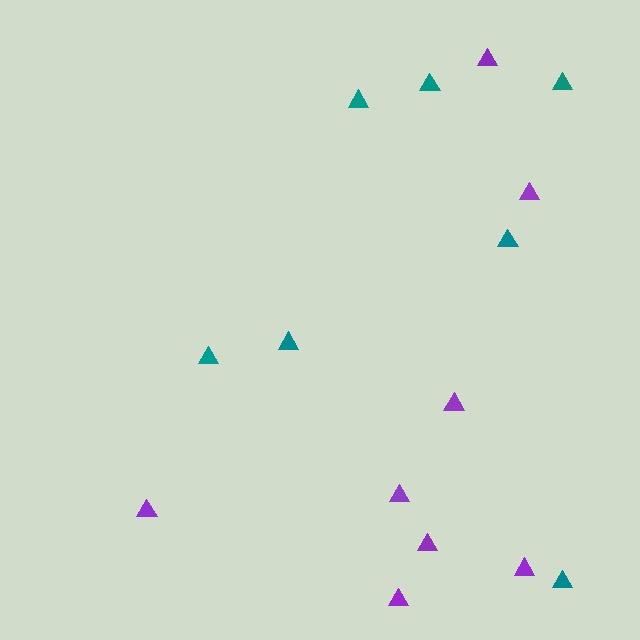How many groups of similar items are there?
There are 2 groups: one group of teal triangles (7) and one group of purple triangles (8).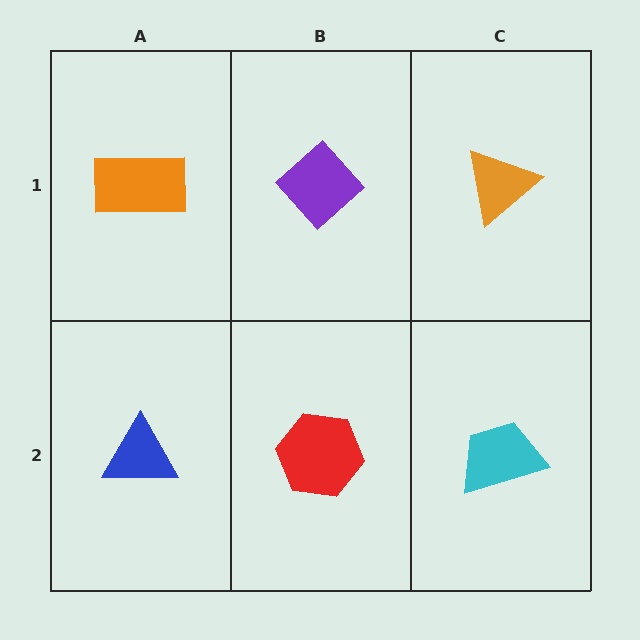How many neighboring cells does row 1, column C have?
2.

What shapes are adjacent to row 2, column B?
A purple diamond (row 1, column B), a blue triangle (row 2, column A), a cyan trapezoid (row 2, column C).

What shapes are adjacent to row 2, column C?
An orange triangle (row 1, column C), a red hexagon (row 2, column B).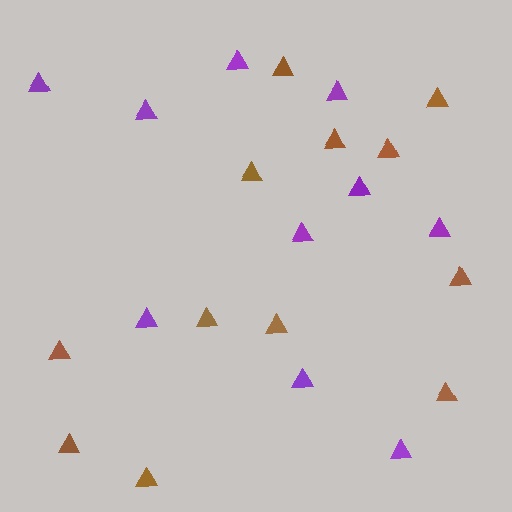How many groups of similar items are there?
There are 2 groups: one group of purple triangles (10) and one group of brown triangles (12).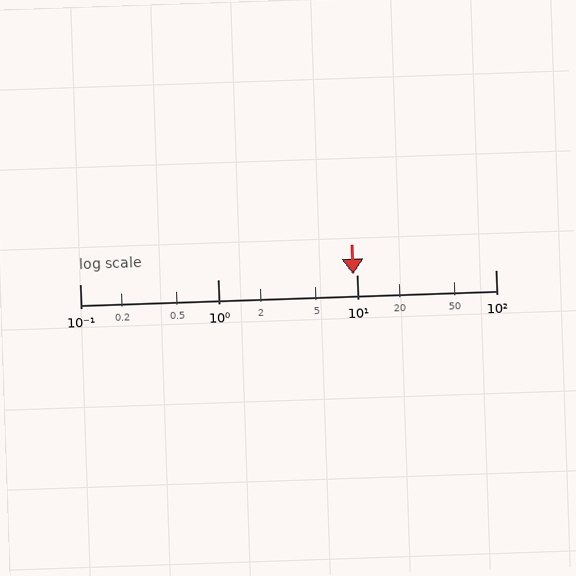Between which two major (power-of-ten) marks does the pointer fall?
The pointer is between 1 and 10.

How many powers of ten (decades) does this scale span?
The scale spans 3 decades, from 0.1 to 100.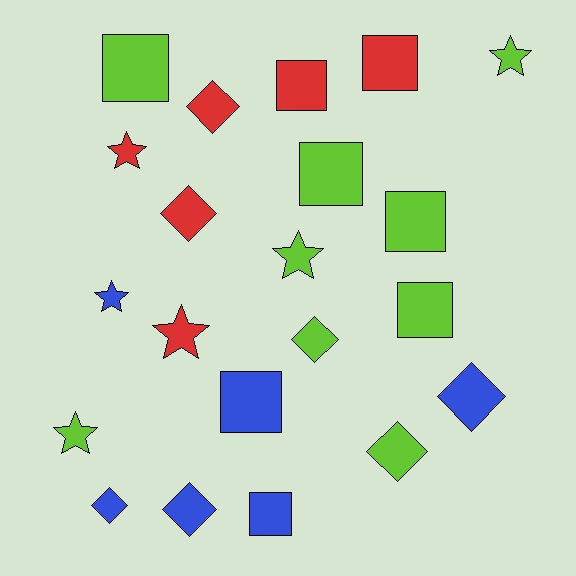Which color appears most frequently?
Lime, with 9 objects.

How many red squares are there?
There are 2 red squares.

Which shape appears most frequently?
Square, with 8 objects.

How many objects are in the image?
There are 21 objects.